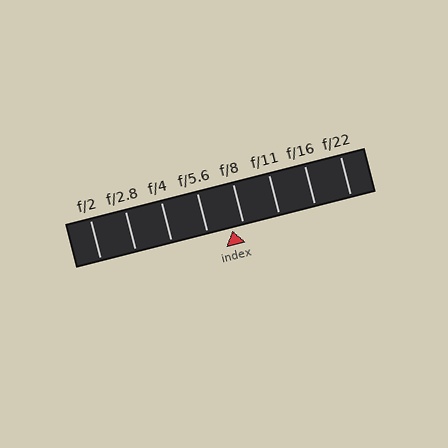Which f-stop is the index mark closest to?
The index mark is closest to f/8.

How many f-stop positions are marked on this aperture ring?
There are 8 f-stop positions marked.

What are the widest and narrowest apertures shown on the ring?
The widest aperture shown is f/2 and the narrowest is f/22.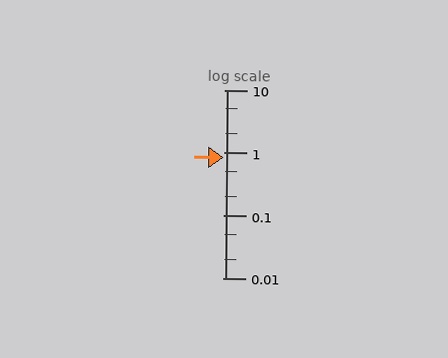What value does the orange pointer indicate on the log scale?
The pointer indicates approximately 0.83.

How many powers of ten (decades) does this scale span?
The scale spans 3 decades, from 0.01 to 10.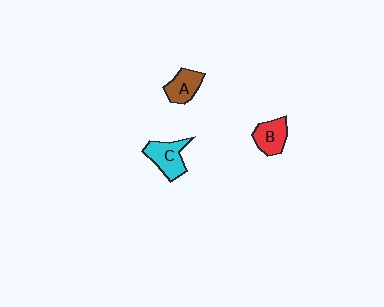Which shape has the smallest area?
Shape A (brown).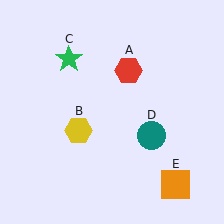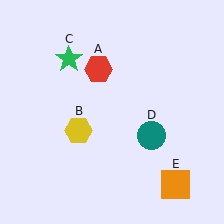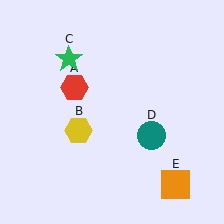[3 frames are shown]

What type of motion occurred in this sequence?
The red hexagon (object A) rotated counterclockwise around the center of the scene.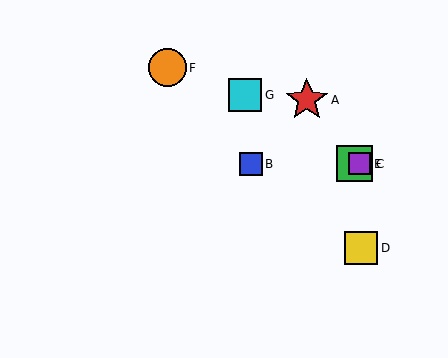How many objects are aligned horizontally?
3 objects (B, C, E) are aligned horizontally.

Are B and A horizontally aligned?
No, B is at y≈164 and A is at y≈100.